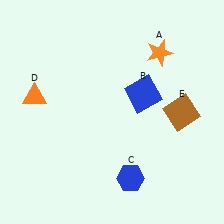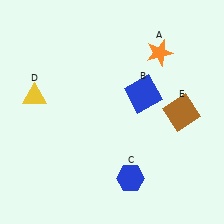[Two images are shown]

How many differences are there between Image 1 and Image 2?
There is 1 difference between the two images.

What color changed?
The triangle (D) changed from orange in Image 1 to yellow in Image 2.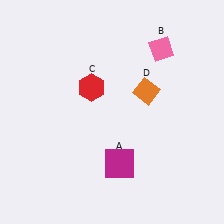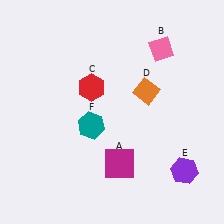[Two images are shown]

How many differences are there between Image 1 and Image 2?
There are 2 differences between the two images.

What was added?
A purple hexagon (E), a teal hexagon (F) were added in Image 2.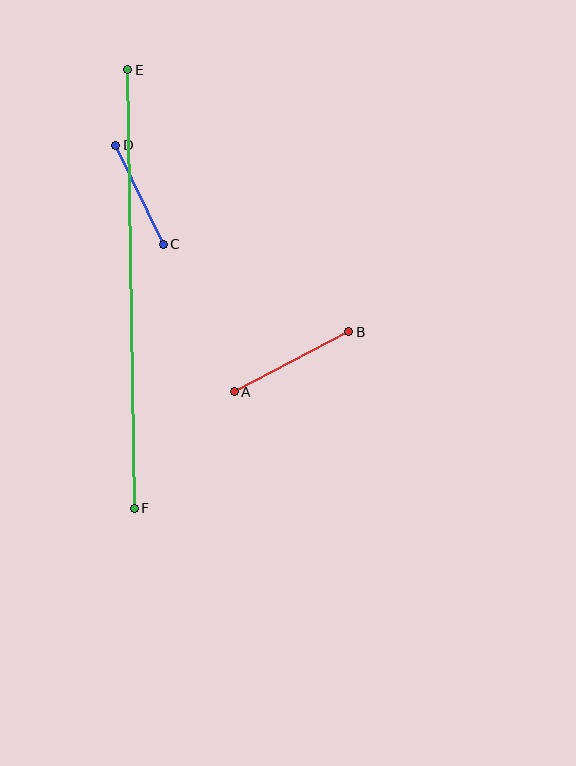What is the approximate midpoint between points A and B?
The midpoint is at approximately (292, 362) pixels.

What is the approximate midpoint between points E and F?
The midpoint is at approximately (131, 289) pixels.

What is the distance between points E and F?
The distance is approximately 438 pixels.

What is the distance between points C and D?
The distance is approximately 110 pixels.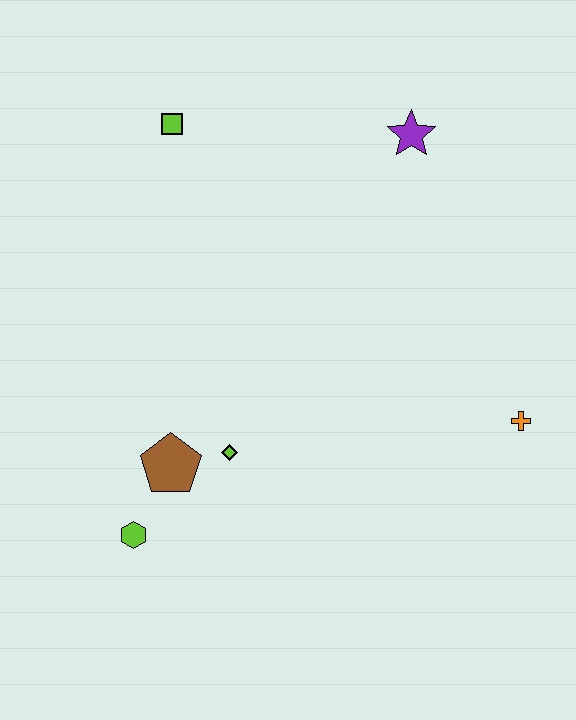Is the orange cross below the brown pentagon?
No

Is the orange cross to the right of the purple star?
Yes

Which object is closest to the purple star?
The lime square is closest to the purple star.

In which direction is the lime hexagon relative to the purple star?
The lime hexagon is below the purple star.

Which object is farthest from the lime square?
The orange cross is farthest from the lime square.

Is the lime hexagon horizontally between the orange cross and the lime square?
No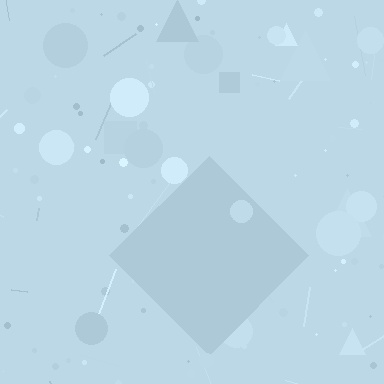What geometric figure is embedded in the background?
A diamond is embedded in the background.